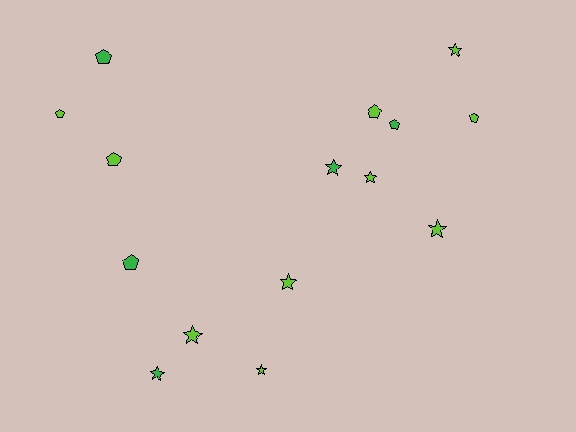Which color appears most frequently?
Lime, with 10 objects.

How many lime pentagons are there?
There are 4 lime pentagons.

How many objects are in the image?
There are 15 objects.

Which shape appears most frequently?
Star, with 8 objects.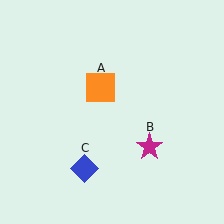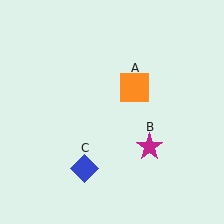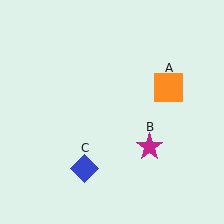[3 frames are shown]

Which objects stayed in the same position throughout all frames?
Magenta star (object B) and blue diamond (object C) remained stationary.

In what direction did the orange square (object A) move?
The orange square (object A) moved right.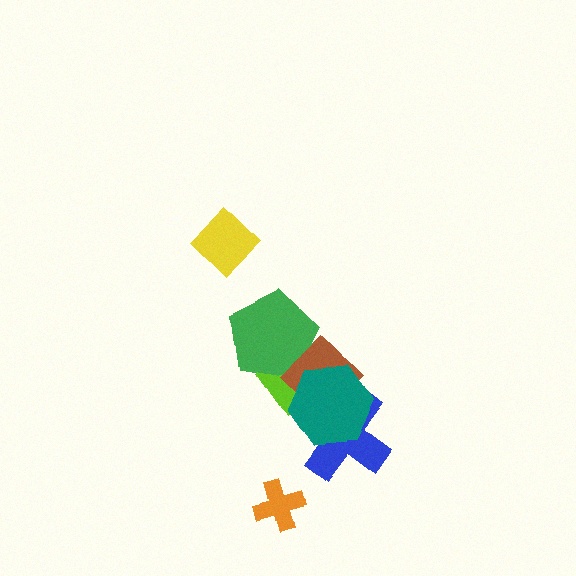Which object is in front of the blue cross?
The teal hexagon is in front of the blue cross.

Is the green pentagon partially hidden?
Yes, it is partially covered by another shape.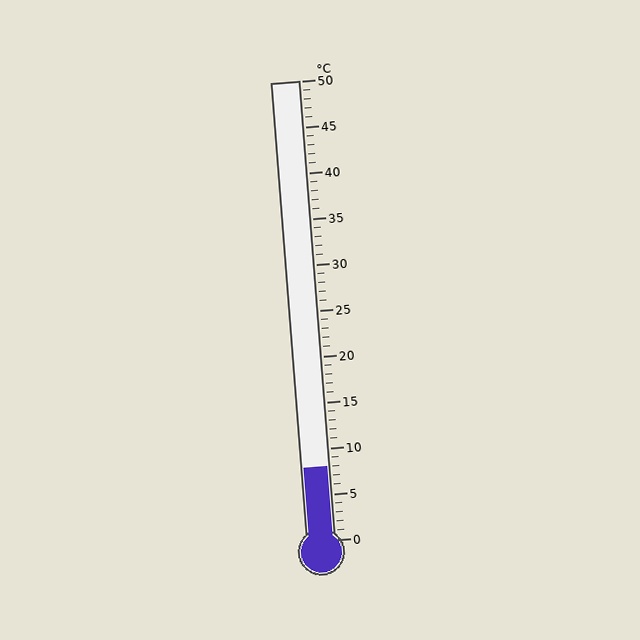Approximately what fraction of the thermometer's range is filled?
The thermometer is filled to approximately 15% of its range.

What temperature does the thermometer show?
The thermometer shows approximately 8°C.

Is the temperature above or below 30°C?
The temperature is below 30°C.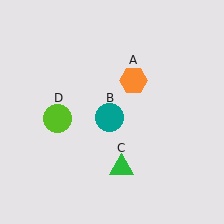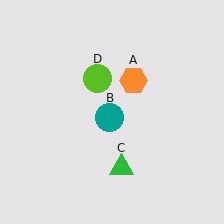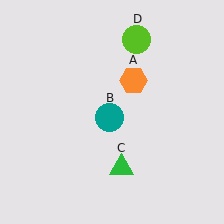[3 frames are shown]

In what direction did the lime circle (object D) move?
The lime circle (object D) moved up and to the right.